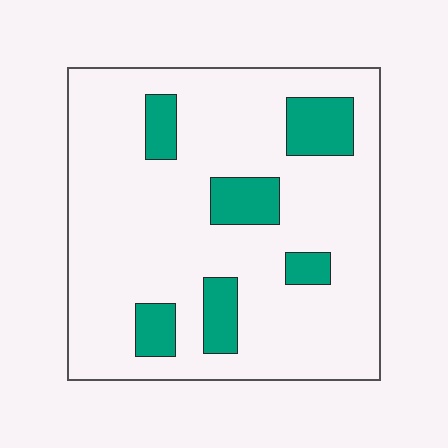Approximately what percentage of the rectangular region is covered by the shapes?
Approximately 15%.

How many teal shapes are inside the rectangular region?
6.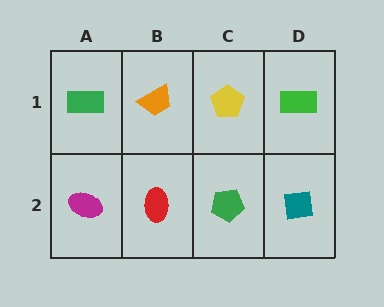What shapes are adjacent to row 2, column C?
A yellow pentagon (row 1, column C), a red ellipse (row 2, column B), a teal square (row 2, column D).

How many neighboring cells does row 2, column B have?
3.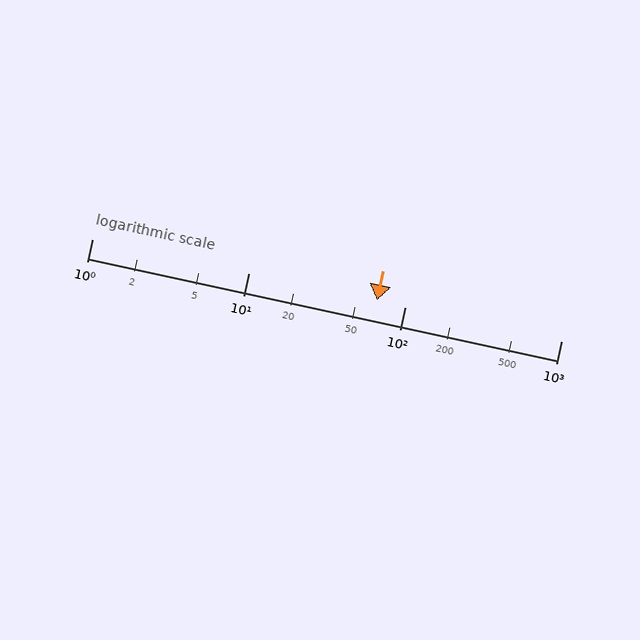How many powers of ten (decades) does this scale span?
The scale spans 3 decades, from 1 to 1000.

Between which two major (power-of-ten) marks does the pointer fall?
The pointer is between 10 and 100.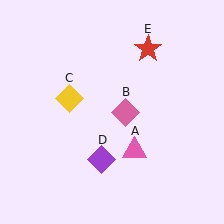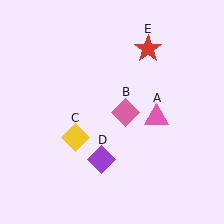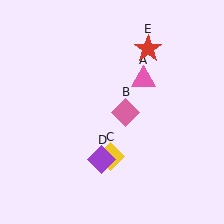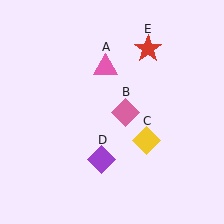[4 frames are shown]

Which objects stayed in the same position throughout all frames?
Pink diamond (object B) and purple diamond (object D) and red star (object E) remained stationary.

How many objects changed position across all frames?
2 objects changed position: pink triangle (object A), yellow diamond (object C).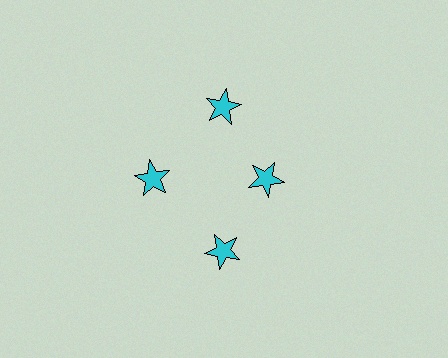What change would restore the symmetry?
The symmetry would be restored by moving it outward, back onto the ring so that all 4 stars sit at equal angles and equal distance from the center.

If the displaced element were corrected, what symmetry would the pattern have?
It would have 4-fold rotational symmetry — the pattern would map onto itself every 90 degrees.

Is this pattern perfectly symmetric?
No. The 4 cyan stars are arranged in a ring, but one element near the 3 o'clock position is pulled inward toward the center, breaking the 4-fold rotational symmetry.